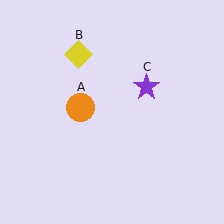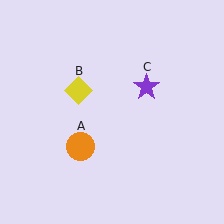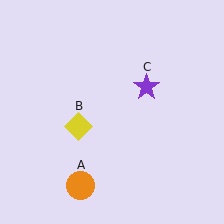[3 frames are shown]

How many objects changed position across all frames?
2 objects changed position: orange circle (object A), yellow diamond (object B).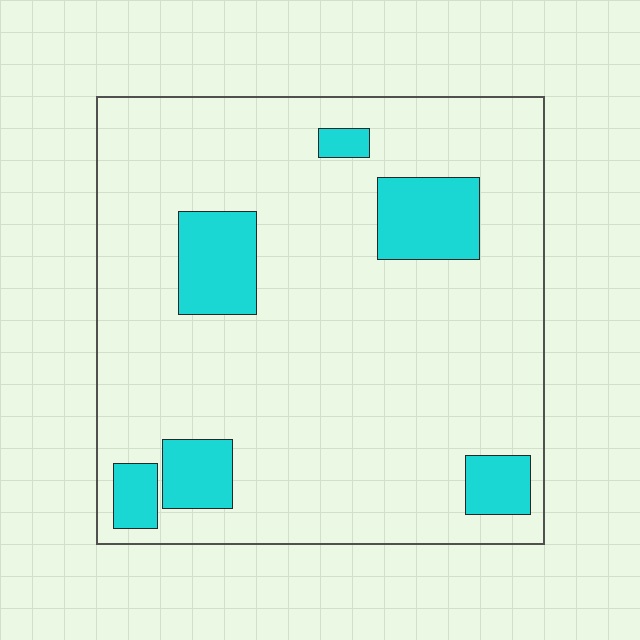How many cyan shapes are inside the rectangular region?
6.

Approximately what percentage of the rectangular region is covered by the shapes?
Approximately 15%.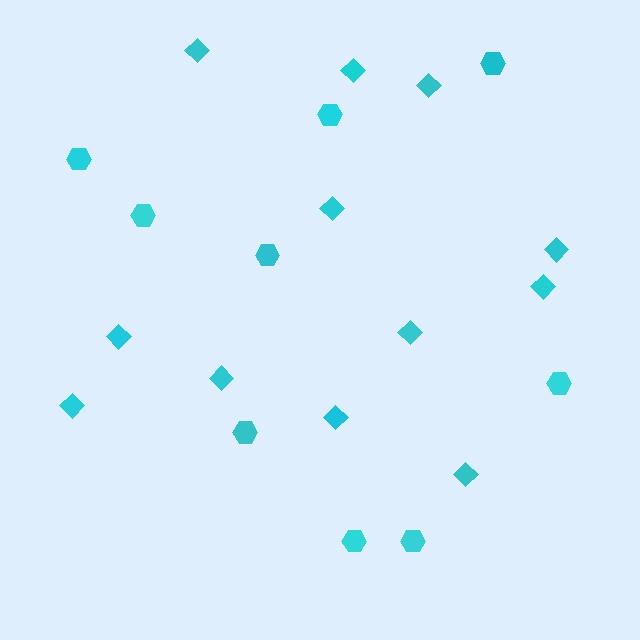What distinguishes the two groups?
There are 2 groups: one group of hexagons (9) and one group of diamonds (12).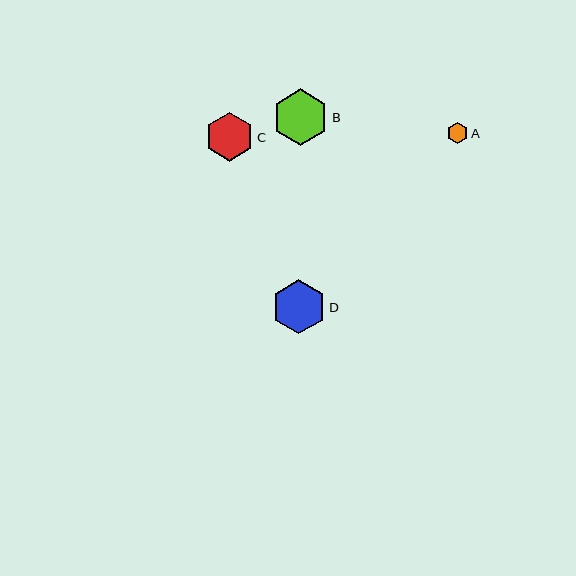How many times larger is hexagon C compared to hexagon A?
Hexagon C is approximately 2.3 times the size of hexagon A.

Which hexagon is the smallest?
Hexagon A is the smallest with a size of approximately 21 pixels.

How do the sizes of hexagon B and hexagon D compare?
Hexagon B and hexagon D are approximately the same size.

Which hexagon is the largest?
Hexagon B is the largest with a size of approximately 56 pixels.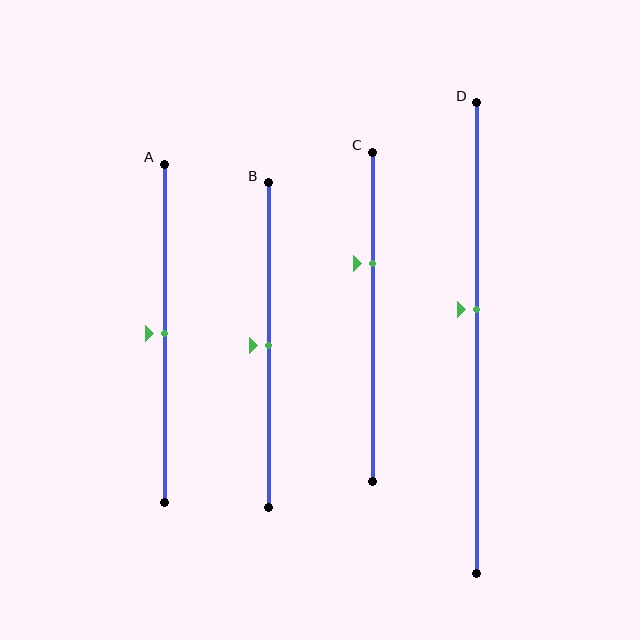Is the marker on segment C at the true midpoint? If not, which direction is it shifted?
No, the marker on segment C is shifted upward by about 16% of the segment length.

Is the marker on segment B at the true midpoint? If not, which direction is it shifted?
Yes, the marker on segment B is at the true midpoint.